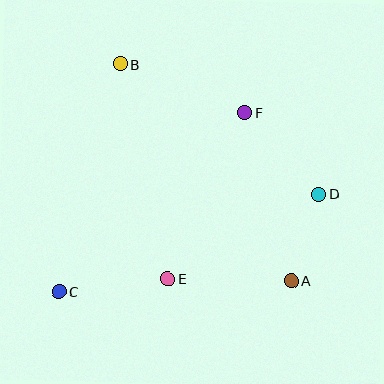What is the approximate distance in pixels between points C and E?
The distance between C and E is approximately 109 pixels.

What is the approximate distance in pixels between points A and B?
The distance between A and B is approximately 276 pixels.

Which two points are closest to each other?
Points A and D are closest to each other.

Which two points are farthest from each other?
Points C and D are farthest from each other.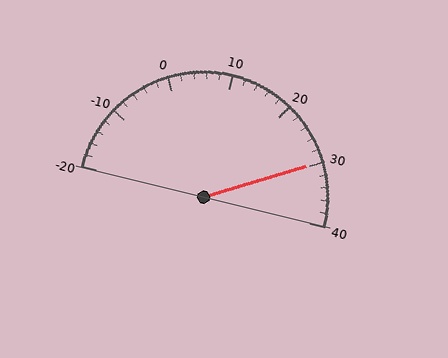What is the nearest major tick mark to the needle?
The nearest major tick mark is 30.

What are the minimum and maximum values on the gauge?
The gauge ranges from -20 to 40.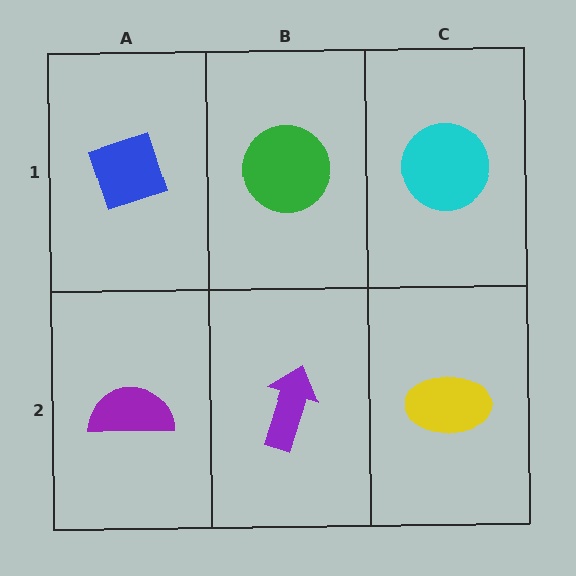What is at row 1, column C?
A cyan circle.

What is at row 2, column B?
A purple arrow.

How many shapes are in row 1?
3 shapes.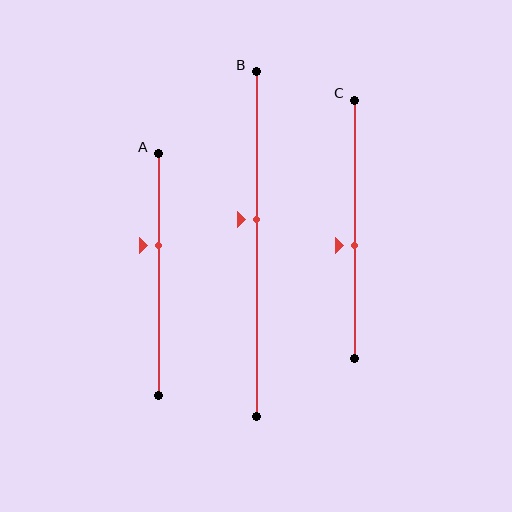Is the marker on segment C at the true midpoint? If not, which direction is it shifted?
No, the marker on segment C is shifted downward by about 6% of the segment length.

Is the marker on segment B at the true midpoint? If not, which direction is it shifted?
No, the marker on segment B is shifted upward by about 7% of the segment length.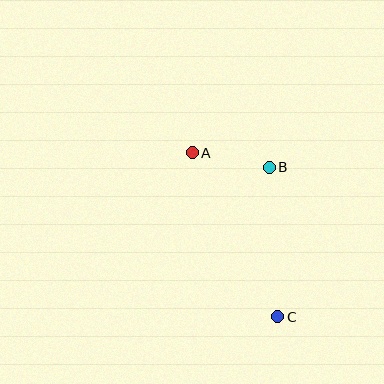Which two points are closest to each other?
Points A and B are closest to each other.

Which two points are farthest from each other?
Points A and C are farthest from each other.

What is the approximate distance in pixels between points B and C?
The distance between B and C is approximately 150 pixels.